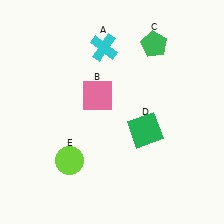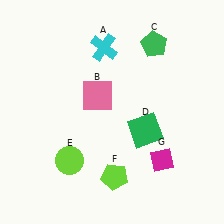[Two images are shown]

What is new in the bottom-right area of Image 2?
A lime pentagon (F) was added in the bottom-right area of Image 2.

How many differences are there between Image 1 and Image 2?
There are 2 differences between the two images.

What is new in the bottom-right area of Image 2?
A magenta diamond (G) was added in the bottom-right area of Image 2.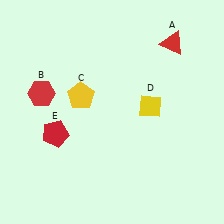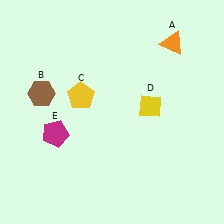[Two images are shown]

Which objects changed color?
A changed from red to orange. B changed from red to brown. E changed from red to magenta.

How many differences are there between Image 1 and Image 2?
There are 3 differences between the two images.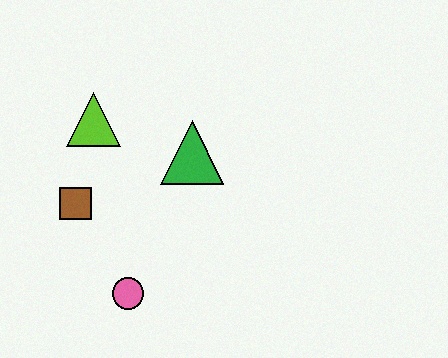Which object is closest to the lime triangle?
The brown square is closest to the lime triangle.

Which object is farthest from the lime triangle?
The pink circle is farthest from the lime triangle.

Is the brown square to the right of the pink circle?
No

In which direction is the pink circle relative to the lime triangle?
The pink circle is below the lime triangle.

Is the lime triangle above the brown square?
Yes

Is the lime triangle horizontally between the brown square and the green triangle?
Yes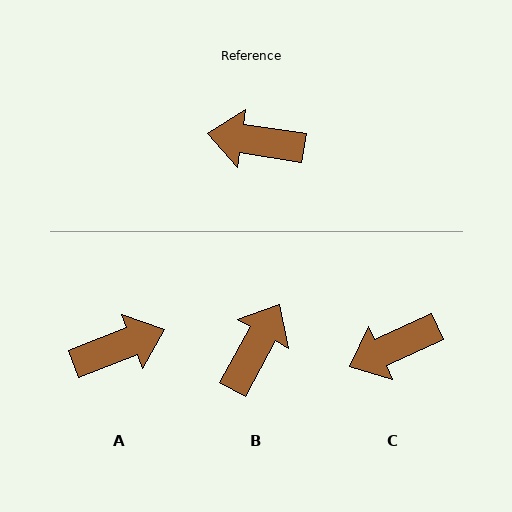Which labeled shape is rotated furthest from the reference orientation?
A, about 150 degrees away.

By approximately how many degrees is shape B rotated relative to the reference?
Approximately 110 degrees clockwise.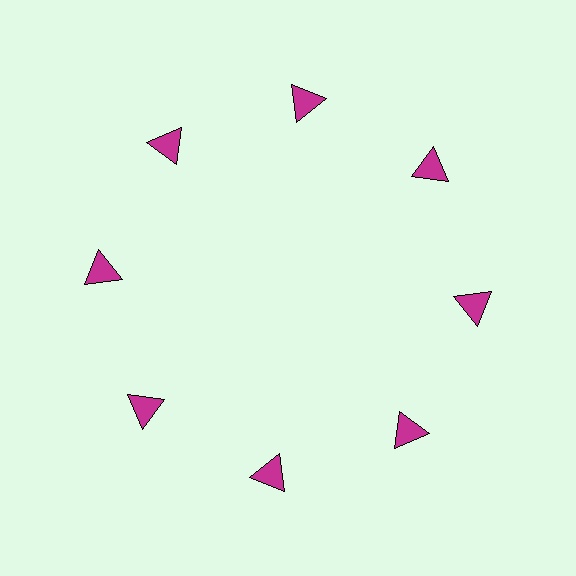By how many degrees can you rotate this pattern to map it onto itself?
The pattern maps onto itself every 45 degrees of rotation.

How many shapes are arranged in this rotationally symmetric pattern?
There are 8 shapes, arranged in 8 groups of 1.